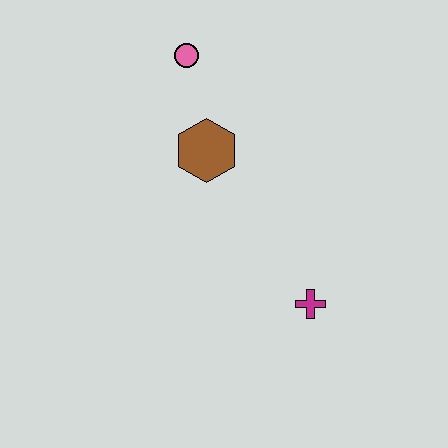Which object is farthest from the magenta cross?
The pink circle is farthest from the magenta cross.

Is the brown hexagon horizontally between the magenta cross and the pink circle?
Yes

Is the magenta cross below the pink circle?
Yes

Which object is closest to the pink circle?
The brown hexagon is closest to the pink circle.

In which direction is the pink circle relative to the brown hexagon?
The pink circle is above the brown hexagon.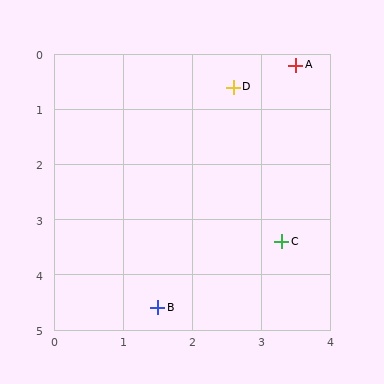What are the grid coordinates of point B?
Point B is at approximately (1.5, 4.6).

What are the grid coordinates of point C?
Point C is at approximately (3.3, 3.4).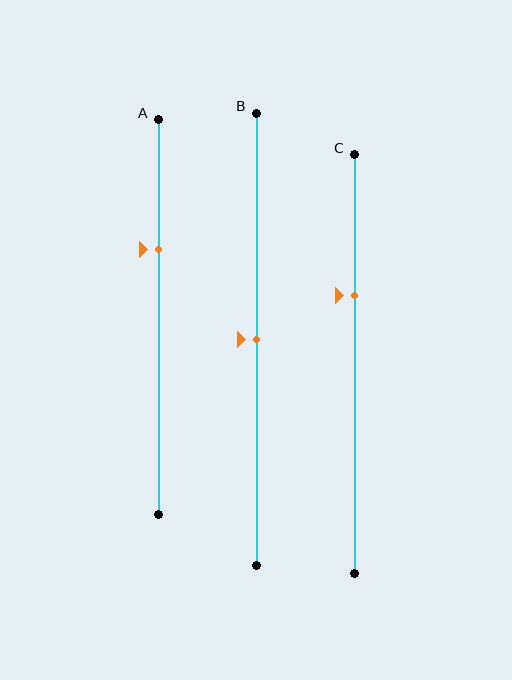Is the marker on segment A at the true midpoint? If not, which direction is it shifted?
No, the marker on segment A is shifted upward by about 17% of the segment length.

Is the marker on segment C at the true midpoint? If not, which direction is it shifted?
No, the marker on segment C is shifted upward by about 16% of the segment length.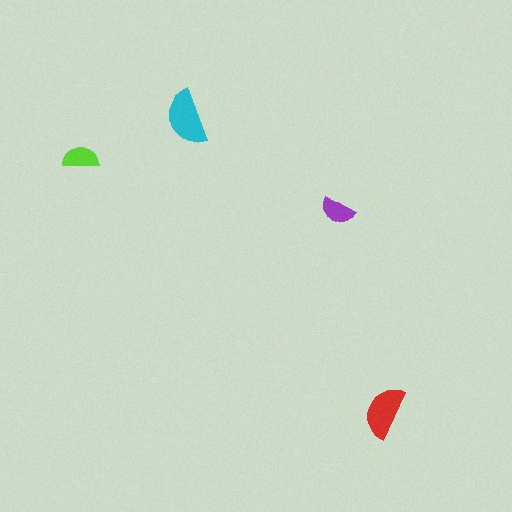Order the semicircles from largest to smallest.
the cyan one, the red one, the lime one, the purple one.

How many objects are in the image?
There are 4 objects in the image.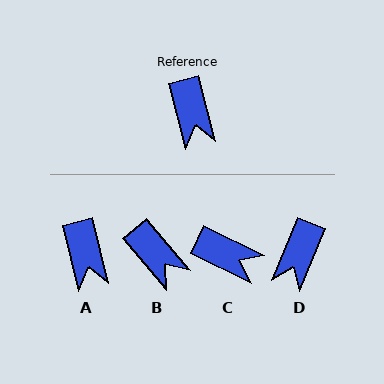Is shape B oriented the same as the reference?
No, it is off by about 26 degrees.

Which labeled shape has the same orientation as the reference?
A.